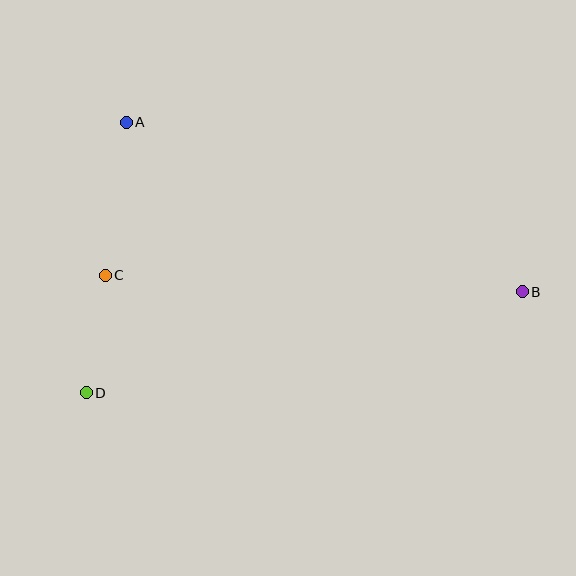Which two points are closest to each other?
Points C and D are closest to each other.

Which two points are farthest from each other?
Points B and D are farthest from each other.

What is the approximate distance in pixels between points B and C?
The distance between B and C is approximately 417 pixels.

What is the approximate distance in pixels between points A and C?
The distance between A and C is approximately 155 pixels.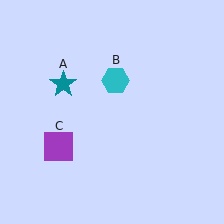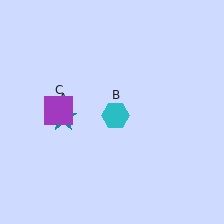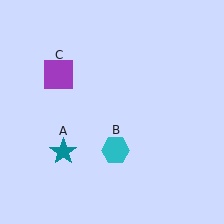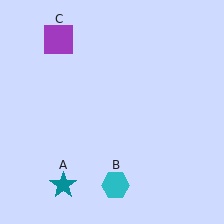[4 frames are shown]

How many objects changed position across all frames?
3 objects changed position: teal star (object A), cyan hexagon (object B), purple square (object C).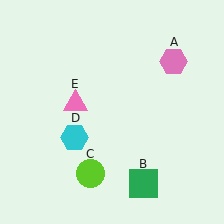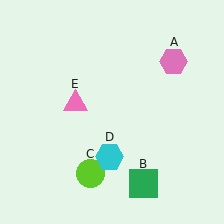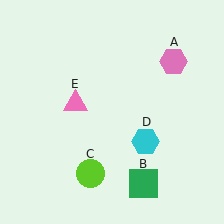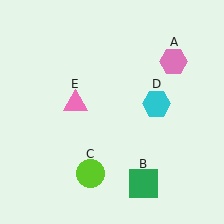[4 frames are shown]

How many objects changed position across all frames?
1 object changed position: cyan hexagon (object D).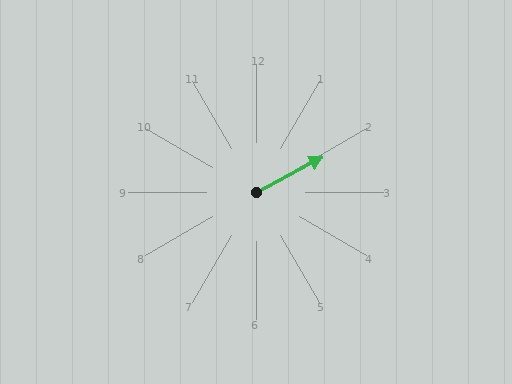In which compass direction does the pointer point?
Northeast.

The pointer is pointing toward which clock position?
Roughly 2 o'clock.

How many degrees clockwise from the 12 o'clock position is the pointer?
Approximately 62 degrees.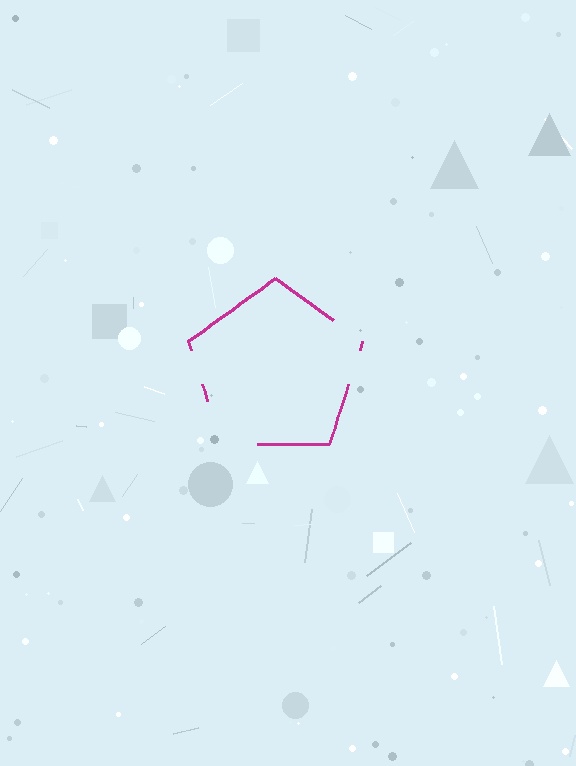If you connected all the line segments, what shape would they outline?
They would outline a pentagon.